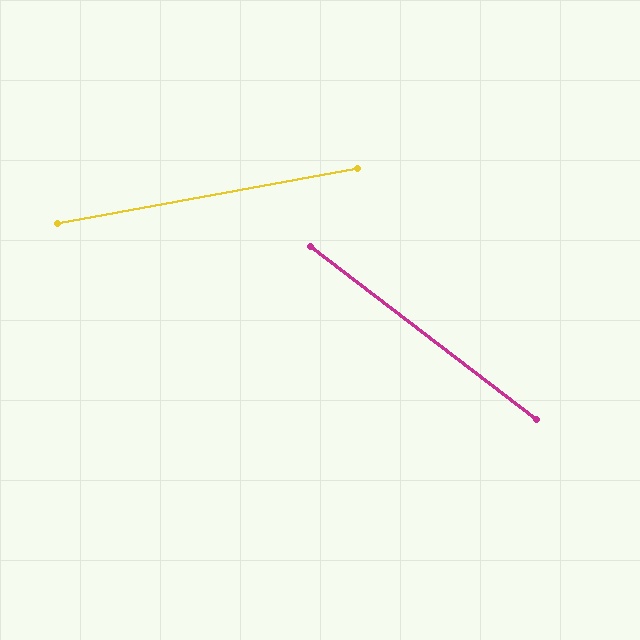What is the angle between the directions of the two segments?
Approximately 48 degrees.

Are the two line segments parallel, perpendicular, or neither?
Neither parallel nor perpendicular — they differ by about 48°.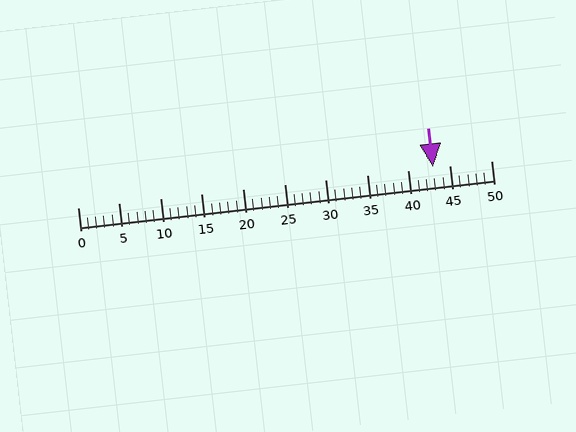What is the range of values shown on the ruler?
The ruler shows values from 0 to 50.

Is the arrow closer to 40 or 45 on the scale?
The arrow is closer to 45.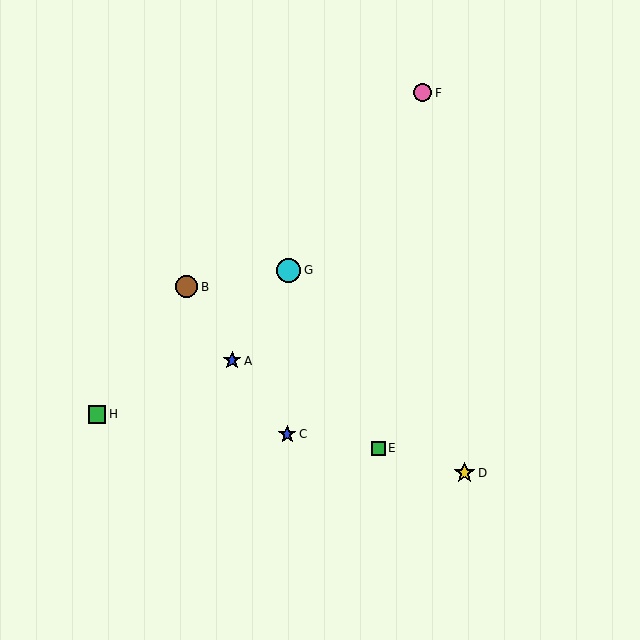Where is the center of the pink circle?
The center of the pink circle is at (423, 93).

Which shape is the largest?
The cyan circle (labeled G) is the largest.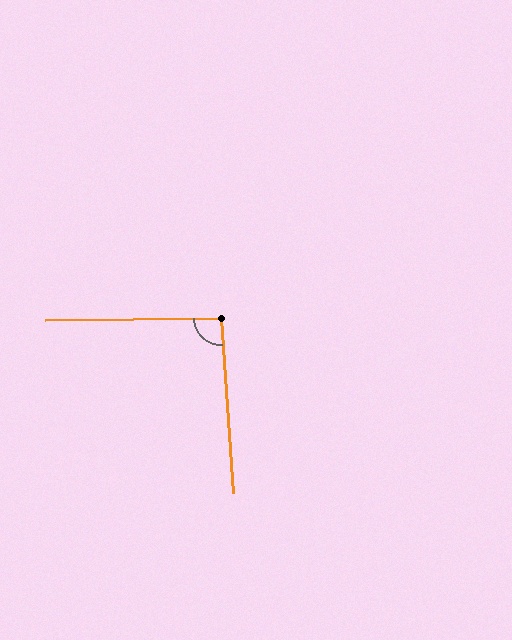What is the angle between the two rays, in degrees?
Approximately 93 degrees.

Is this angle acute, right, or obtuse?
It is approximately a right angle.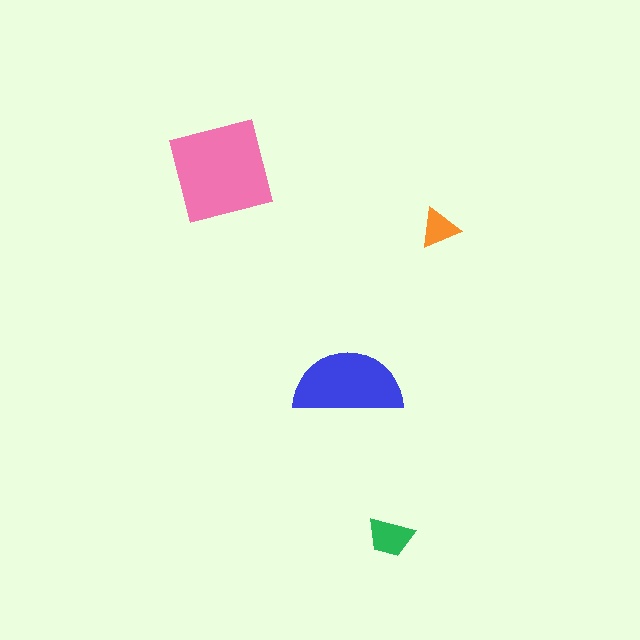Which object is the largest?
The pink square.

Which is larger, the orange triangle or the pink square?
The pink square.